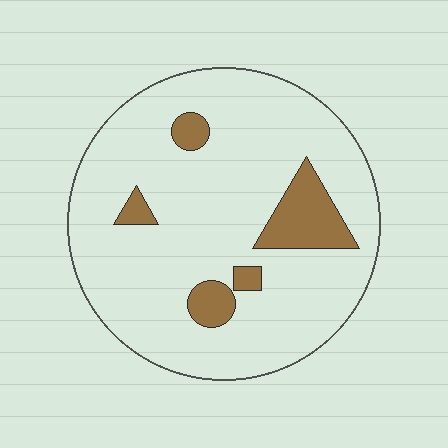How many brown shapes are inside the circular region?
5.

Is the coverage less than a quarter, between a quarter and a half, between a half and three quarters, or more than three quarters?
Less than a quarter.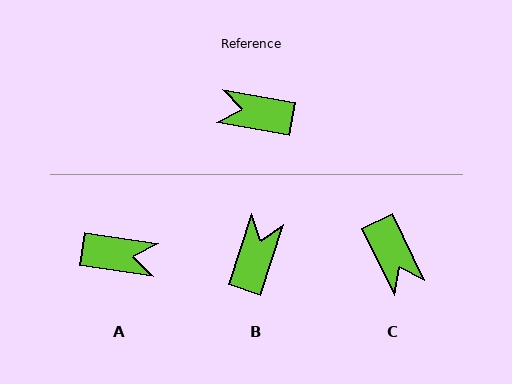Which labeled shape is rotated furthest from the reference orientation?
A, about 178 degrees away.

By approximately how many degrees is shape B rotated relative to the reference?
Approximately 99 degrees clockwise.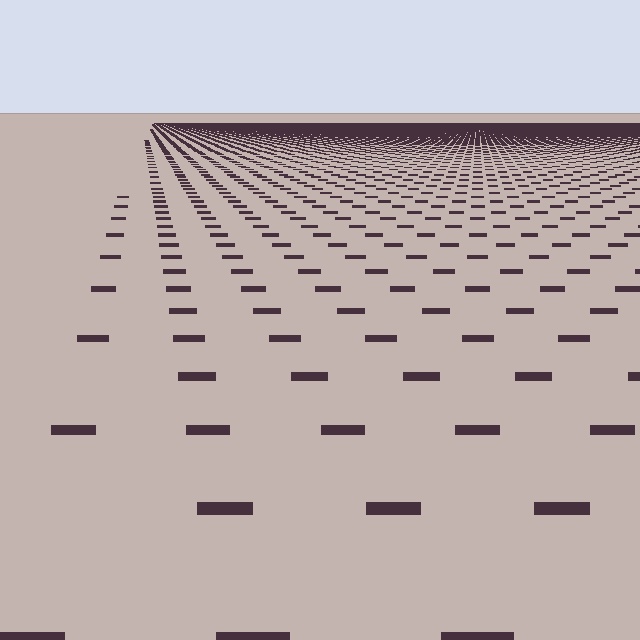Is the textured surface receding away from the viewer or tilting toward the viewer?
The surface is receding away from the viewer. Texture elements get smaller and denser toward the top.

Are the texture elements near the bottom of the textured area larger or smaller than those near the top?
Larger. Near the bottom, elements are closer to the viewer and appear at a bigger on-screen size.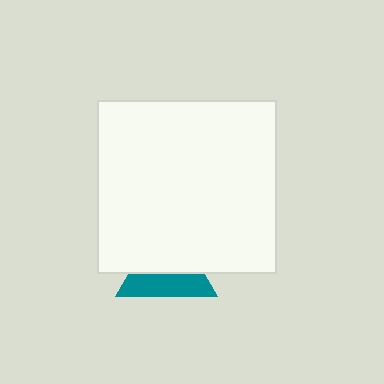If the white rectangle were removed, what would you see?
You would see the complete teal triangle.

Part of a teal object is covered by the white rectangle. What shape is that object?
It is a triangle.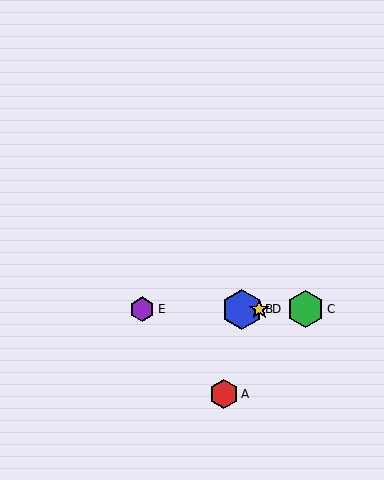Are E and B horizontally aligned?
Yes, both are at y≈309.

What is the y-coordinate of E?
Object E is at y≈309.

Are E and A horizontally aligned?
No, E is at y≈309 and A is at y≈394.